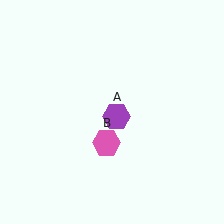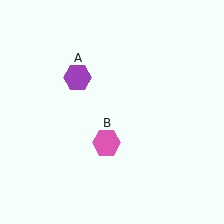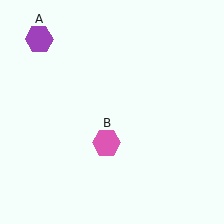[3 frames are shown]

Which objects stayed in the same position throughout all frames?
Pink hexagon (object B) remained stationary.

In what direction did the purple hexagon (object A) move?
The purple hexagon (object A) moved up and to the left.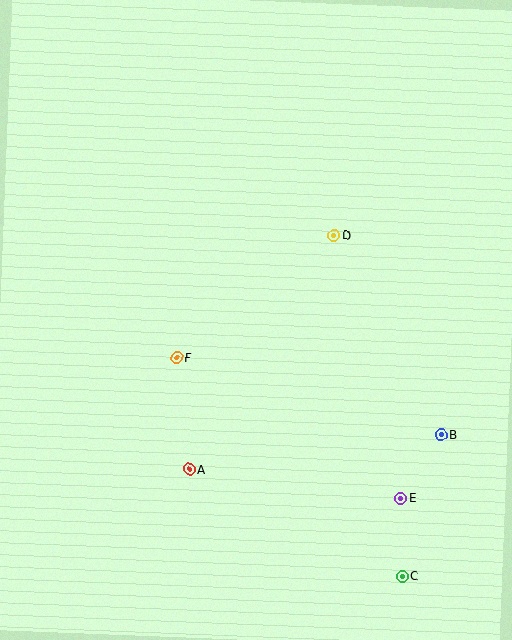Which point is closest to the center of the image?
Point F at (177, 358) is closest to the center.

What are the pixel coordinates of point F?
Point F is at (177, 358).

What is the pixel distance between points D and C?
The distance between D and C is 348 pixels.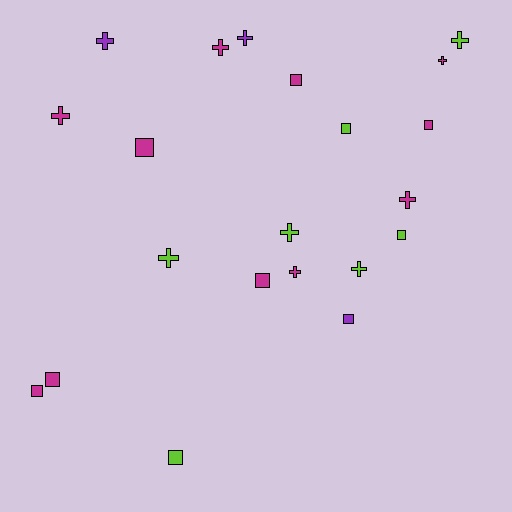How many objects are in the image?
There are 21 objects.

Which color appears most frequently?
Magenta, with 11 objects.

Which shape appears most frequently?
Cross, with 11 objects.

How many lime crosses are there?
There are 4 lime crosses.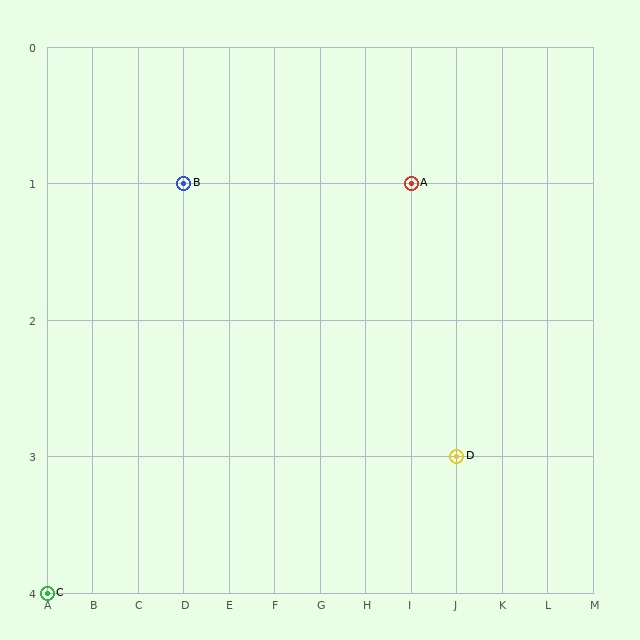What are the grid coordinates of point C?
Point C is at grid coordinates (A, 4).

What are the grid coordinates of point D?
Point D is at grid coordinates (J, 3).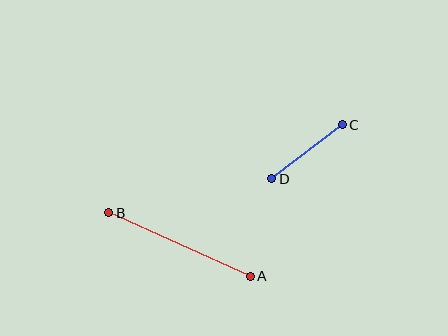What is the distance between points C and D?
The distance is approximately 89 pixels.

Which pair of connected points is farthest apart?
Points A and B are farthest apart.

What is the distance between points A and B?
The distance is approximately 155 pixels.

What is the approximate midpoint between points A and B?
The midpoint is at approximately (179, 244) pixels.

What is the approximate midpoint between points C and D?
The midpoint is at approximately (307, 152) pixels.